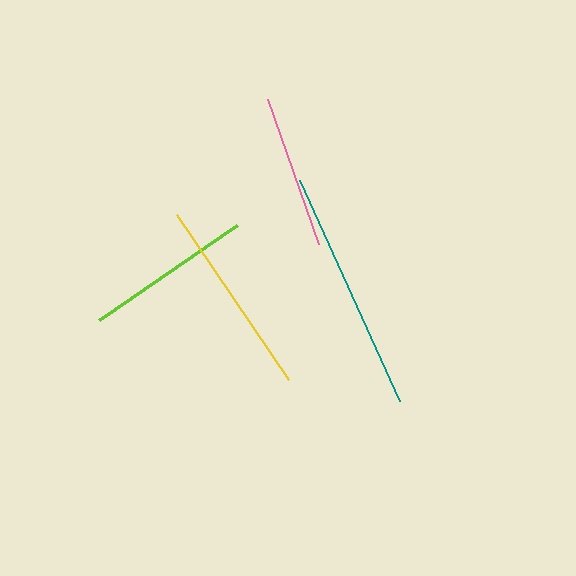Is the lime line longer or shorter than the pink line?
The lime line is longer than the pink line.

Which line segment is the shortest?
The pink line is the shortest at approximately 154 pixels.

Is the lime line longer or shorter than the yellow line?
The yellow line is longer than the lime line.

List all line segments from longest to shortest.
From longest to shortest: teal, yellow, lime, pink.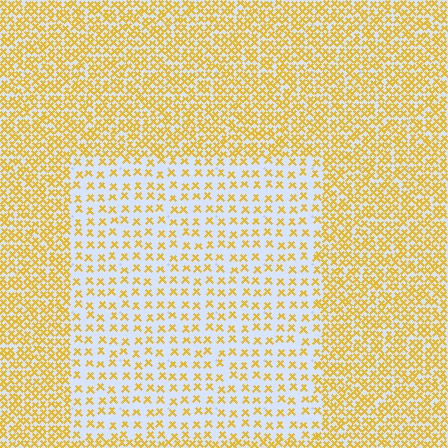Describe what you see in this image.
The image contains small yellow elements arranged at two different densities. A rectangle-shaped region is visible where the elements are less densely packed than the surrounding area.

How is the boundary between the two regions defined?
The boundary is defined by a change in element density (approximately 2.3x ratio). All elements are the same color, size, and shape.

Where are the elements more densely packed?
The elements are more densely packed outside the rectangle boundary.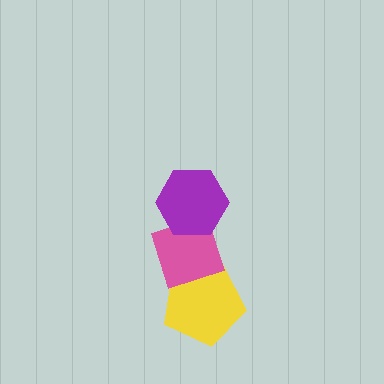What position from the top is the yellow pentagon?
The yellow pentagon is 3rd from the top.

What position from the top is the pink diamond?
The pink diamond is 2nd from the top.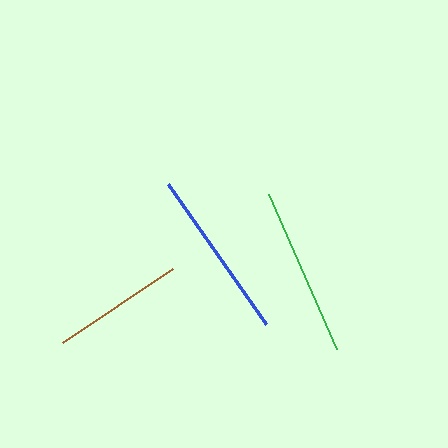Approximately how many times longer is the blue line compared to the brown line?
The blue line is approximately 1.3 times the length of the brown line.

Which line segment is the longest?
The blue line is the longest at approximately 171 pixels.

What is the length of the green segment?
The green segment is approximately 169 pixels long.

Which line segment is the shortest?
The brown line is the shortest at approximately 133 pixels.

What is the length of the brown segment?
The brown segment is approximately 133 pixels long.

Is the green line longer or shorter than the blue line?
The blue line is longer than the green line.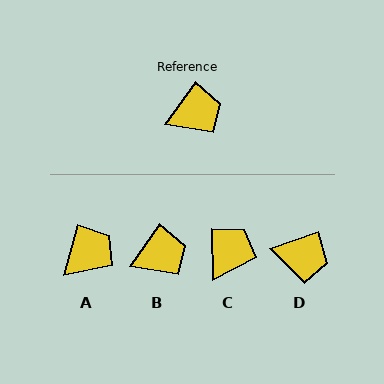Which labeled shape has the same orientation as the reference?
B.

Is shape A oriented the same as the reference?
No, it is off by about 21 degrees.